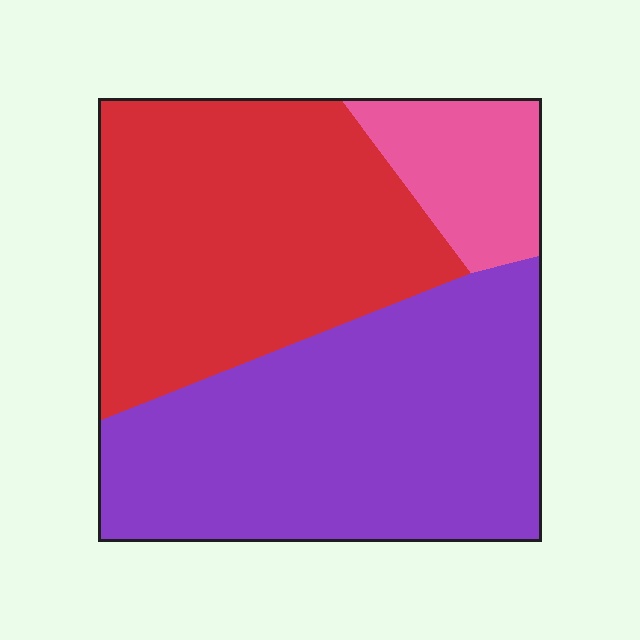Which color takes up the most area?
Purple, at roughly 45%.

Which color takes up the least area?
Pink, at roughly 10%.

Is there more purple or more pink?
Purple.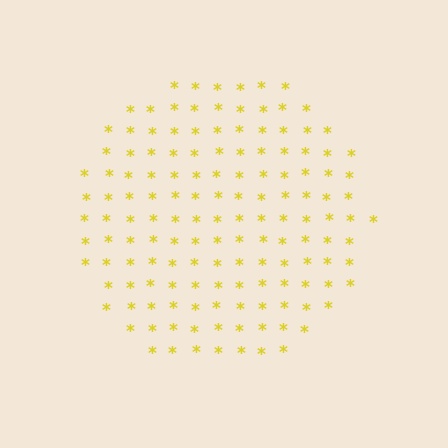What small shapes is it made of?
It is made of small asterisks.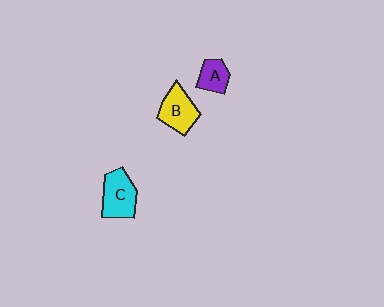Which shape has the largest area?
Shape C (cyan).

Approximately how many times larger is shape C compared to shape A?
Approximately 1.7 times.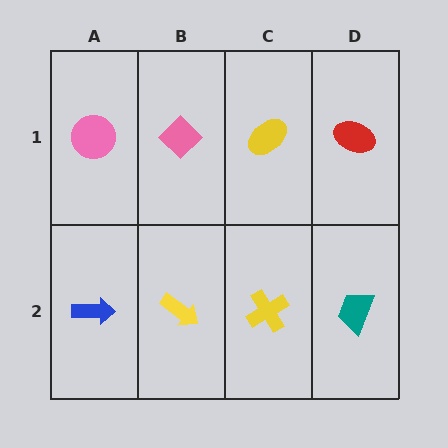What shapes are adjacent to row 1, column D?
A teal trapezoid (row 2, column D), a yellow ellipse (row 1, column C).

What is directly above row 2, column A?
A pink circle.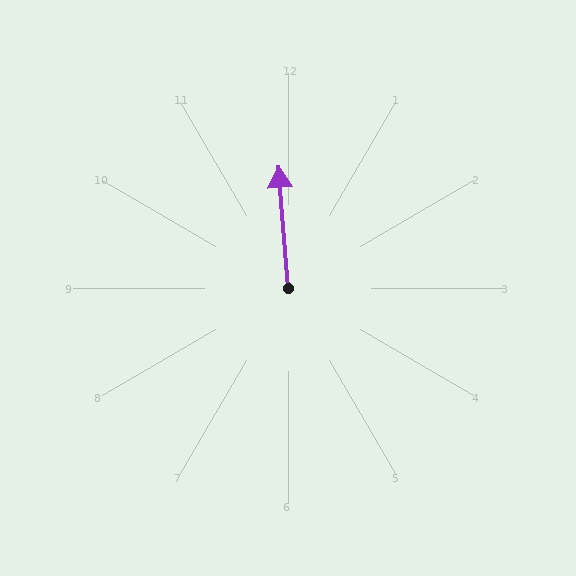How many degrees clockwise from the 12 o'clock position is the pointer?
Approximately 356 degrees.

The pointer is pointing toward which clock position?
Roughly 12 o'clock.